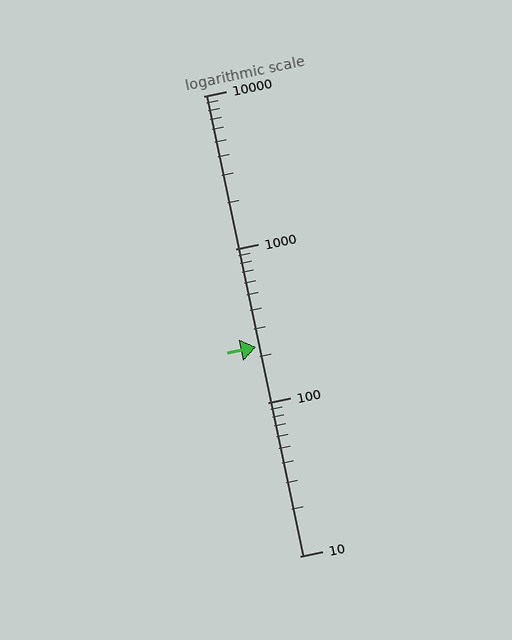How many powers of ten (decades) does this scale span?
The scale spans 3 decades, from 10 to 10000.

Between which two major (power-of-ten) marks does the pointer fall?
The pointer is between 100 and 1000.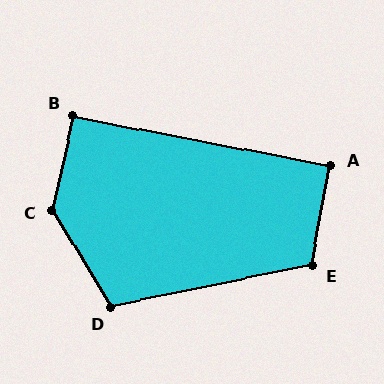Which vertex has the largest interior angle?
C, at approximately 136 degrees.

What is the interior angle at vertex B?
Approximately 92 degrees (approximately right).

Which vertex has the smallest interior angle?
A, at approximately 91 degrees.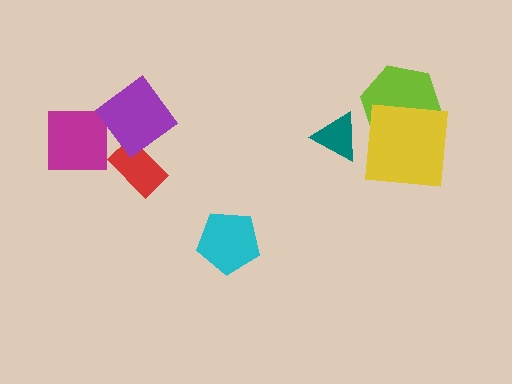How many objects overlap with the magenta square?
0 objects overlap with the magenta square.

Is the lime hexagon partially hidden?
Yes, it is partially covered by another shape.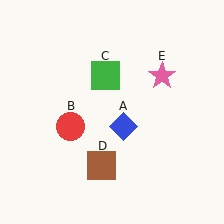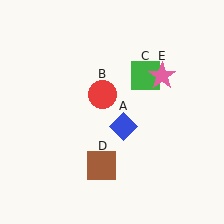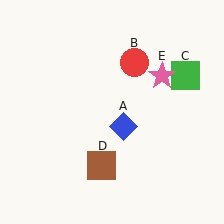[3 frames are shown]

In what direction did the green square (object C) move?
The green square (object C) moved right.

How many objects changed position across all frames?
2 objects changed position: red circle (object B), green square (object C).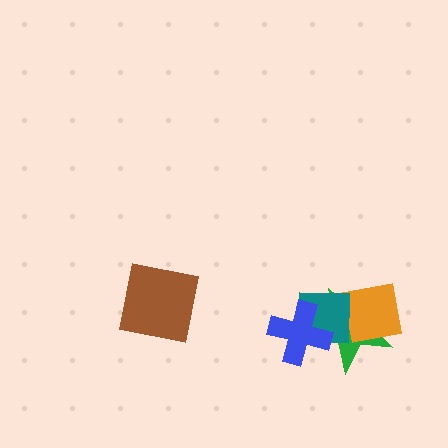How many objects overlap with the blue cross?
2 objects overlap with the blue cross.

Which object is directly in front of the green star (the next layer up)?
The orange square is directly in front of the green star.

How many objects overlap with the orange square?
2 objects overlap with the orange square.